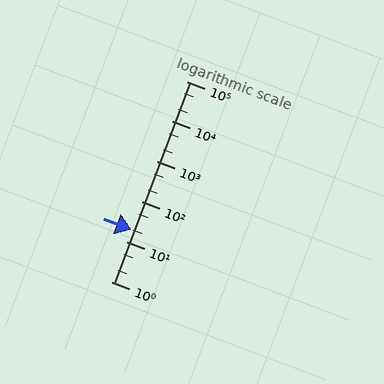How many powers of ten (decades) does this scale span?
The scale spans 5 decades, from 1 to 100000.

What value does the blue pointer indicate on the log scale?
The pointer indicates approximately 20.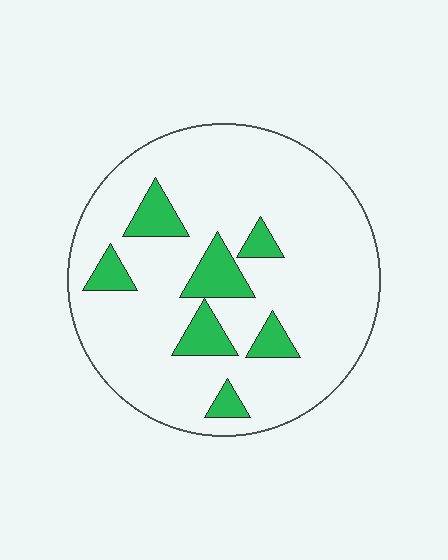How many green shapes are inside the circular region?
7.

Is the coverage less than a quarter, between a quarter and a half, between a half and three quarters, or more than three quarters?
Less than a quarter.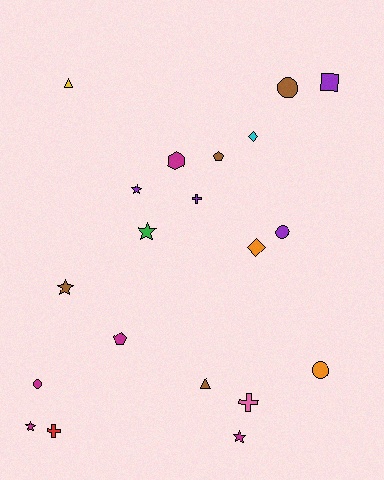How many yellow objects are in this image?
There is 1 yellow object.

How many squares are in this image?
There is 1 square.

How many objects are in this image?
There are 20 objects.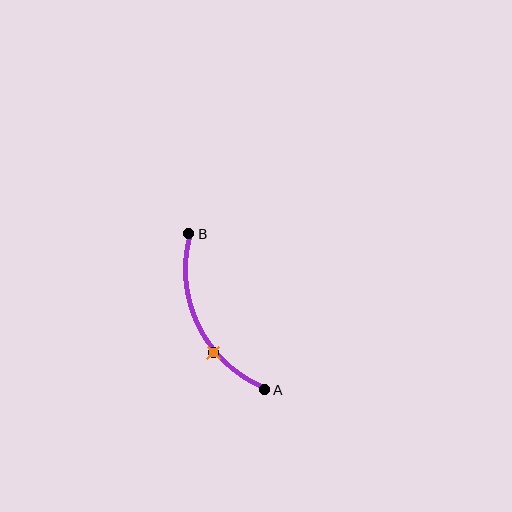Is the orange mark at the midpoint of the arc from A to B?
No. The orange mark lies on the arc but is closer to endpoint A. The arc midpoint would be at the point on the curve equidistant along the arc from both A and B.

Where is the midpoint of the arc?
The arc midpoint is the point on the curve farthest from the straight line joining A and B. It sits to the left of that line.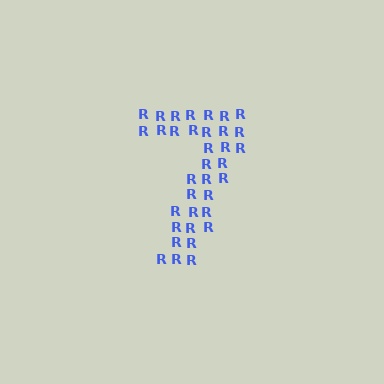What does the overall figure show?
The overall figure shows the digit 7.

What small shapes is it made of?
It is made of small letter R's.